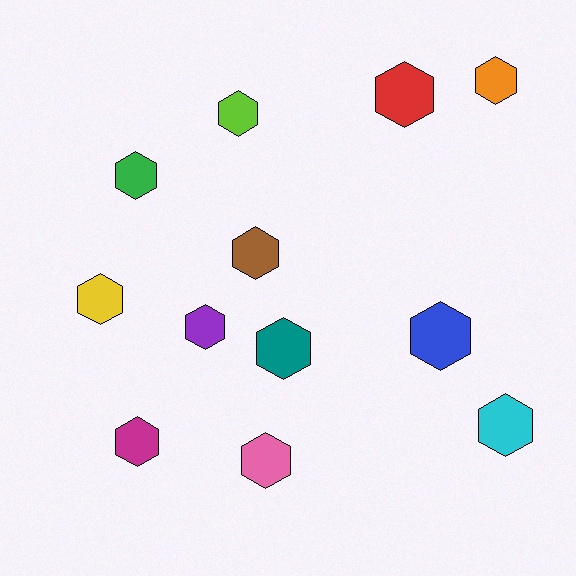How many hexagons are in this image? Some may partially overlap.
There are 12 hexagons.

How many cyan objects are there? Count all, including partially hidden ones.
There is 1 cyan object.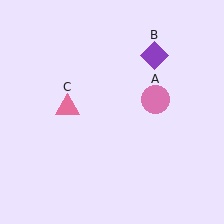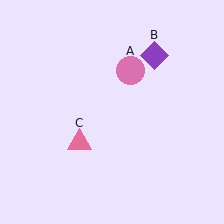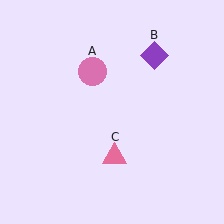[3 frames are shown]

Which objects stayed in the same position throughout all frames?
Purple diamond (object B) remained stationary.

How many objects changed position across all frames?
2 objects changed position: pink circle (object A), pink triangle (object C).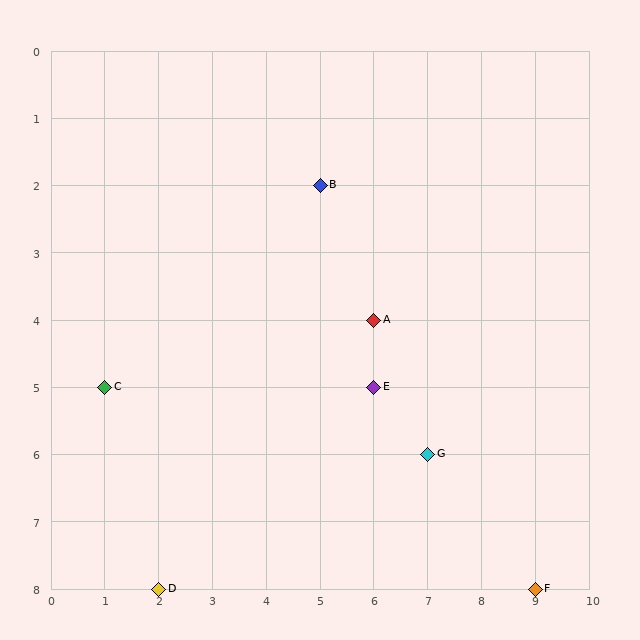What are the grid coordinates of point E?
Point E is at grid coordinates (6, 5).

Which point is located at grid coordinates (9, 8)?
Point F is at (9, 8).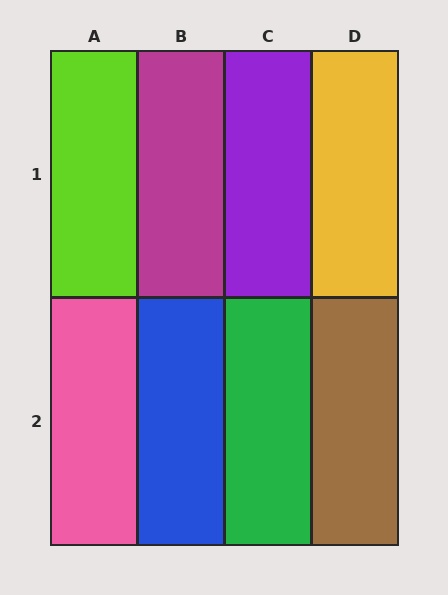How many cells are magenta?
1 cell is magenta.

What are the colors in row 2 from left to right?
Pink, blue, green, brown.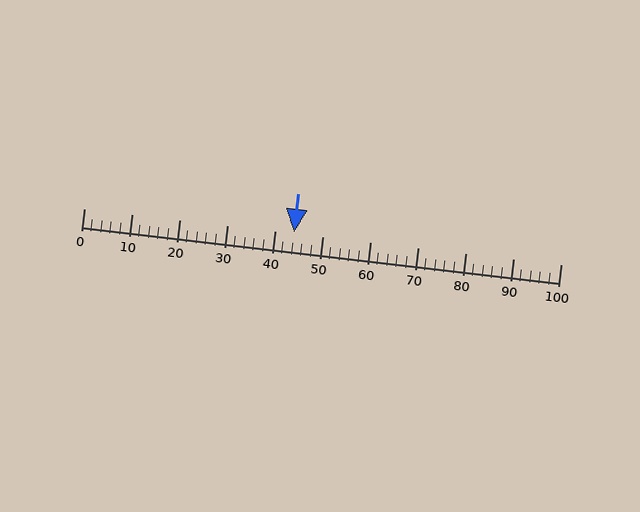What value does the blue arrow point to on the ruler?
The blue arrow points to approximately 44.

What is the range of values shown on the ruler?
The ruler shows values from 0 to 100.